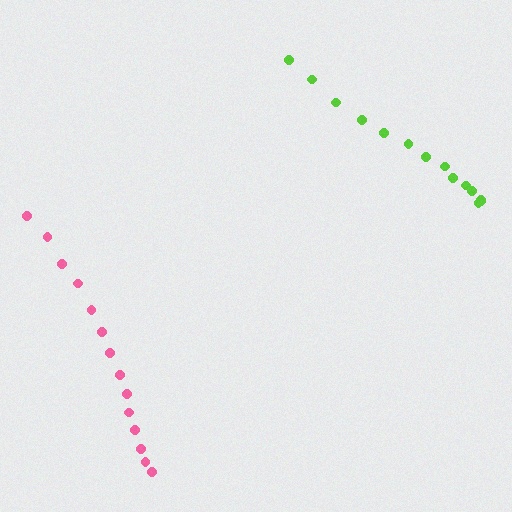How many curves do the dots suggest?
There are 2 distinct paths.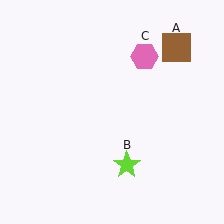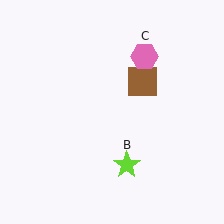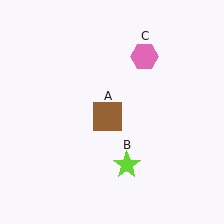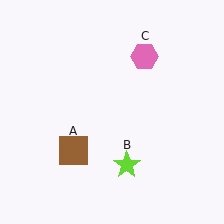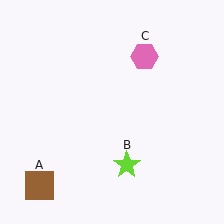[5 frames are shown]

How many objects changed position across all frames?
1 object changed position: brown square (object A).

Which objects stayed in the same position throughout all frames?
Lime star (object B) and pink hexagon (object C) remained stationary.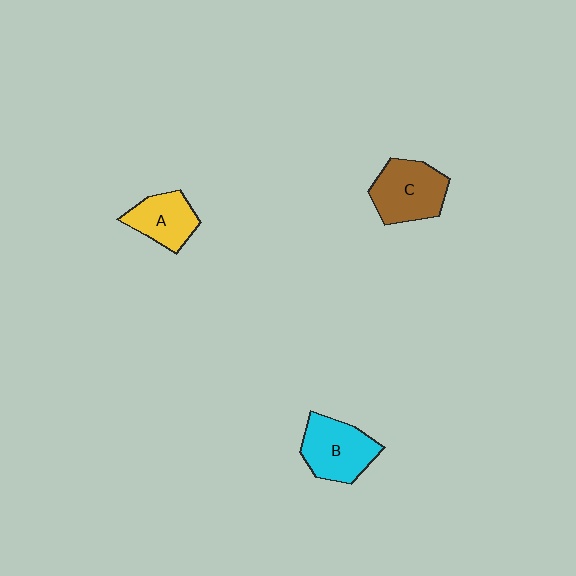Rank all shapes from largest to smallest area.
From largest to smallest: C (brown), B (cyan), A (yellow).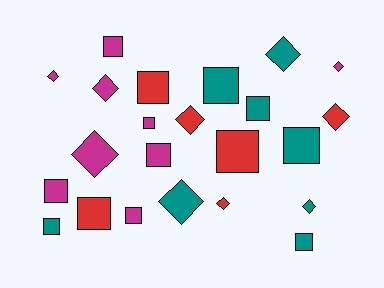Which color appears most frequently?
Magenta, with 9 objects.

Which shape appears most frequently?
Square, with 13 objects.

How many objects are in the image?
There are 23 objects.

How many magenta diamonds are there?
There are 4 magenta diamonds.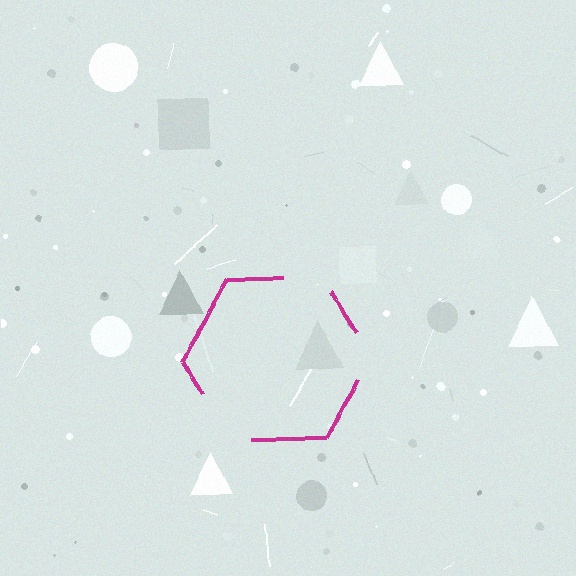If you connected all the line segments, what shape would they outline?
They would outline a hexagon.